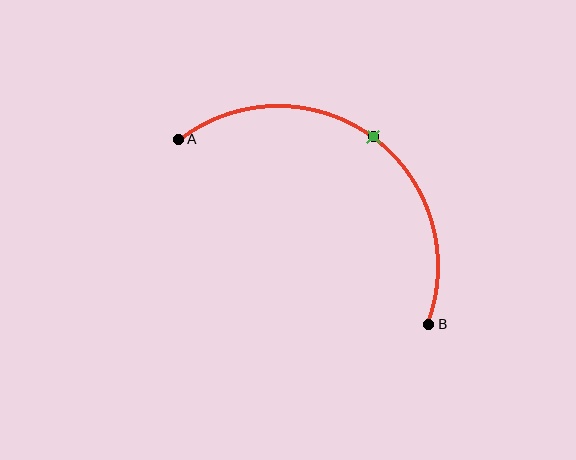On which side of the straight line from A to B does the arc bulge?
The arc bulges above and to the right of the straight line connecting A and B.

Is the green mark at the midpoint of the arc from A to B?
Yes. The green mark lies on the arc at equal arc-length from both A and B — it is the arc midpoint.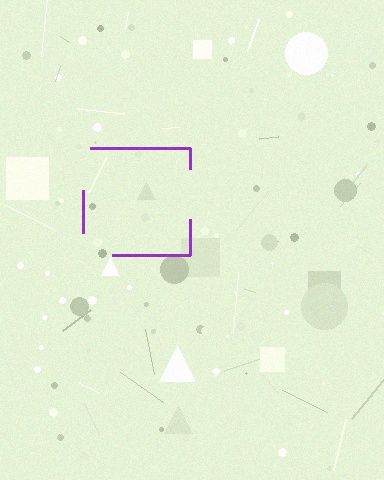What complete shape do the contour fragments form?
The contour fragments form a square.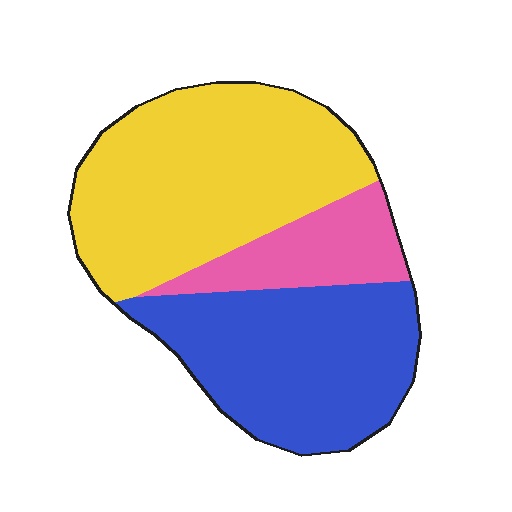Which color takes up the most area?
Yellow, at roughly 45%.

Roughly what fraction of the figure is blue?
Blue takes up about three eighths (3/8) of the figure.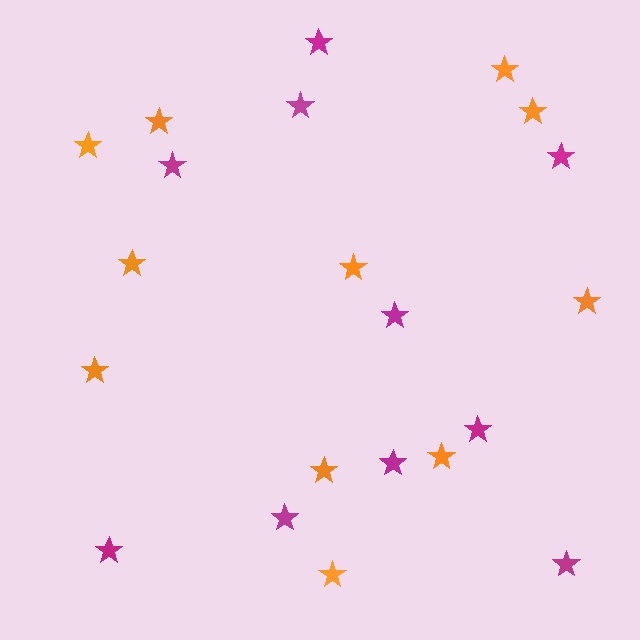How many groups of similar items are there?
There are 2 groups: one group of magenta stars (10) and one group of orange stars (11).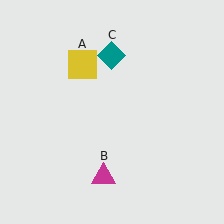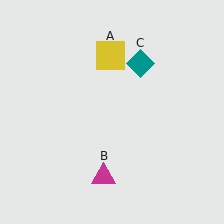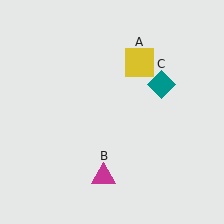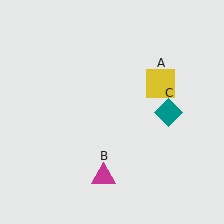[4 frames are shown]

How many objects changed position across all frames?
2 objects changed position: yellow square (object A), teal diamond (object C).